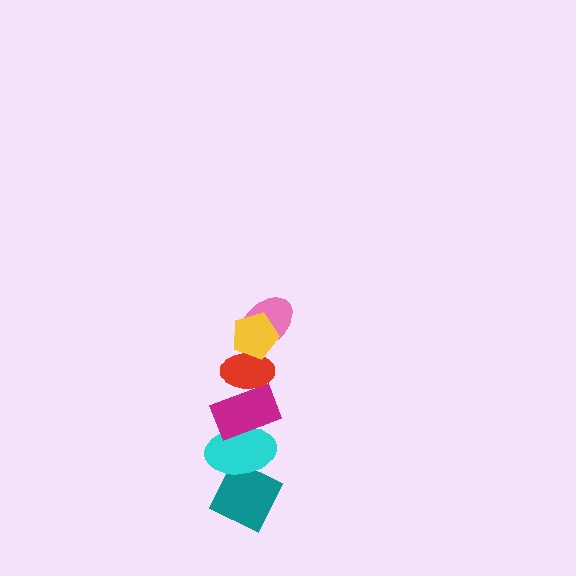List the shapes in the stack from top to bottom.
From top to bottom: the yellow pentagon, the pink ellipse, the red ellipse, the magenta rectangle, the cyan ellipse, the teal diamond.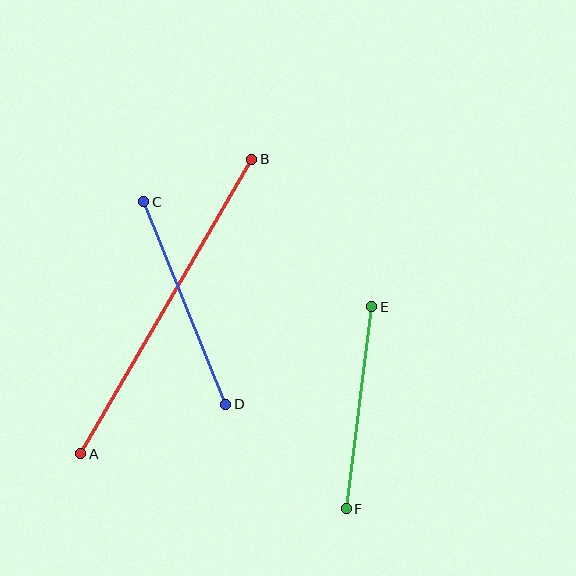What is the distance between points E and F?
The distance is approximately 203 pixels.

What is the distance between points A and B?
The distance is approximately 341 pixels.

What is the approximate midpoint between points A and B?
The midpoint is at approximately (166, 307) pixels.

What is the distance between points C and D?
The distance is approximately 218 pixels.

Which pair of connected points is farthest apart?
Points A and B are farthest apart.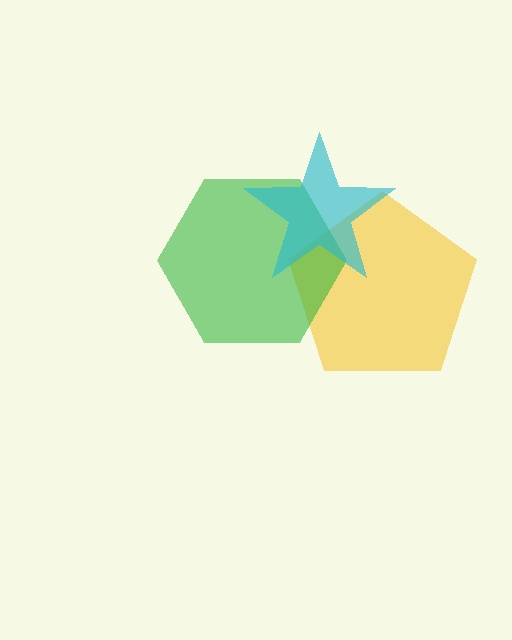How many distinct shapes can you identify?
There are 3 distinct shapes: a yellow pentagon, a green hexagon, a cyan star.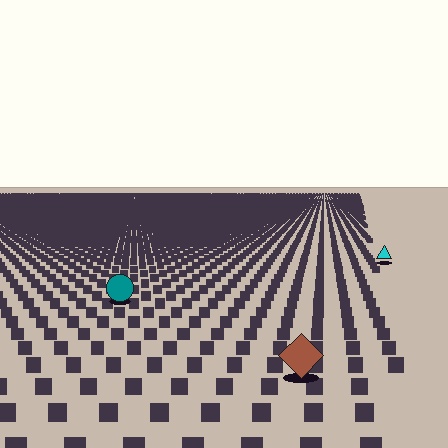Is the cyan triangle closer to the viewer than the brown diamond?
No. The brown diamond is closer — you can tell from the texture gradient: the ground texture is coarser near it.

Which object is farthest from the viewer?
The cyan triangle is farthest from the viewer. It appears smaller and the ground texture around it is denser.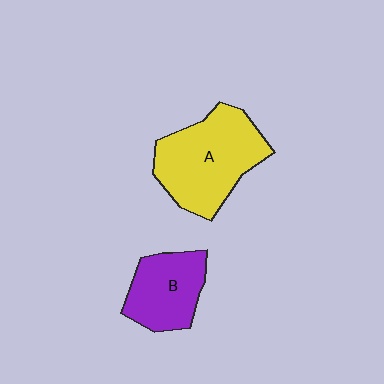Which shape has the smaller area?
Shape B (purple).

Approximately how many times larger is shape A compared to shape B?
Approximately 1.6 times.